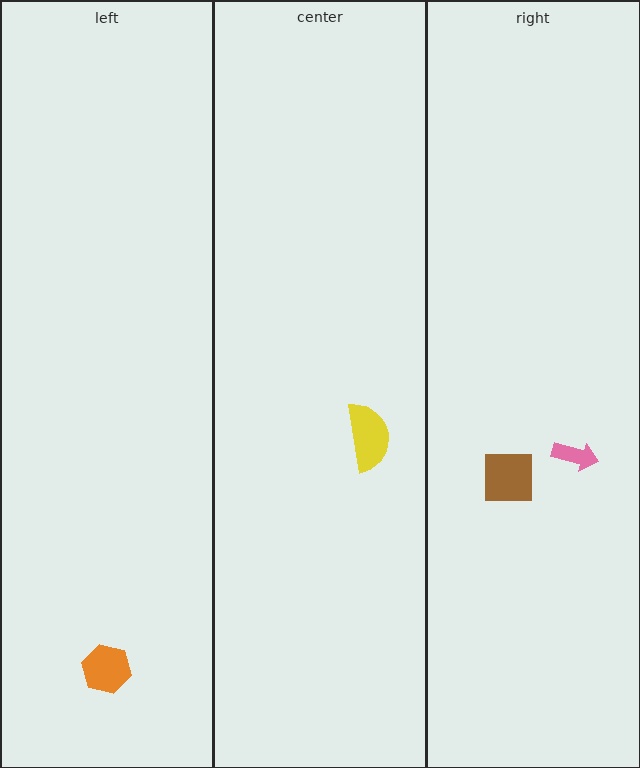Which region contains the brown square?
The right region.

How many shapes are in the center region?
1.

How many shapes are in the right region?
2.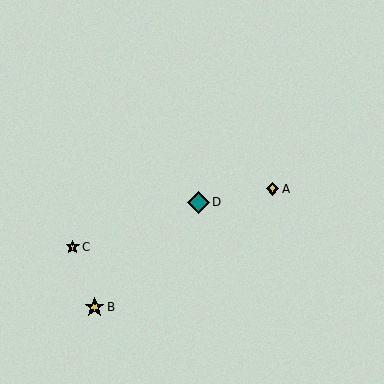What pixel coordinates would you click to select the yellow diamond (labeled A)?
Click at (273, 189) to select the yellow diamond A.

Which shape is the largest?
The teal diamond (labeled D) is the largest.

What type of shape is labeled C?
Shape C is a yellow star.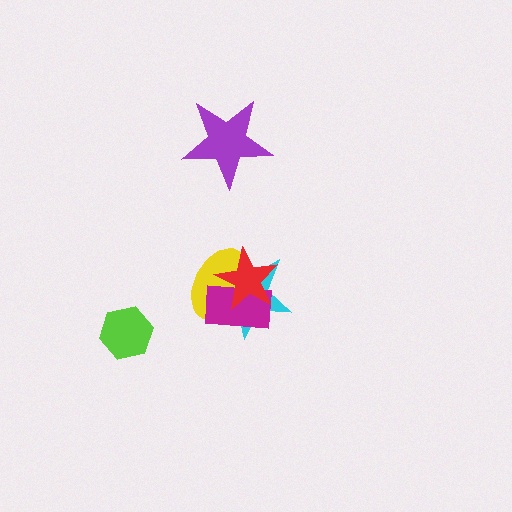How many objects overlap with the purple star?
0 objects overlap with the purple star.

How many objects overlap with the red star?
3 objects overlap with the red star.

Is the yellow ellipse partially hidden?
Yes, it is partially covered by another shape.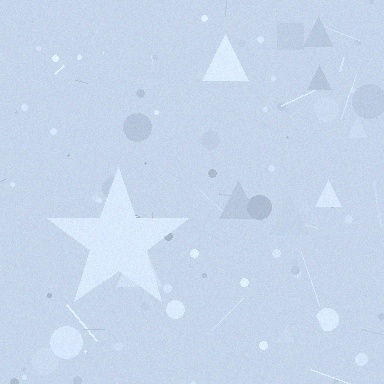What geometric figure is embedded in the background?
A star is embedded in the background.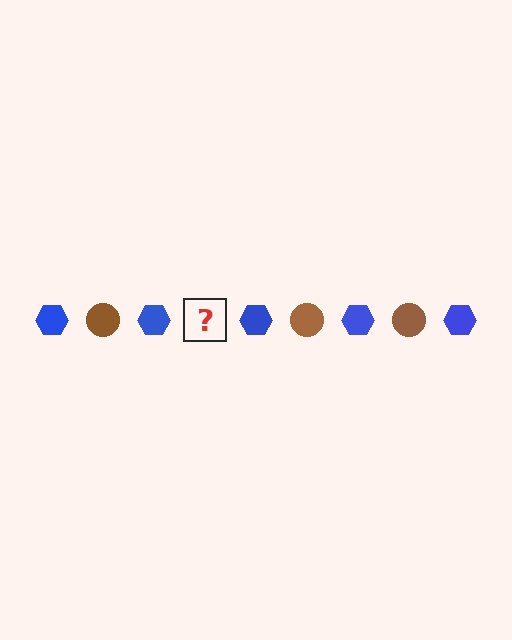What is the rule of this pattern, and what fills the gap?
The rule is that the pattern alternates between blue hexagon and brown circle. The gap should be filled with a brown circle.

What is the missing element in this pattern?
The missing element is a brown circle.